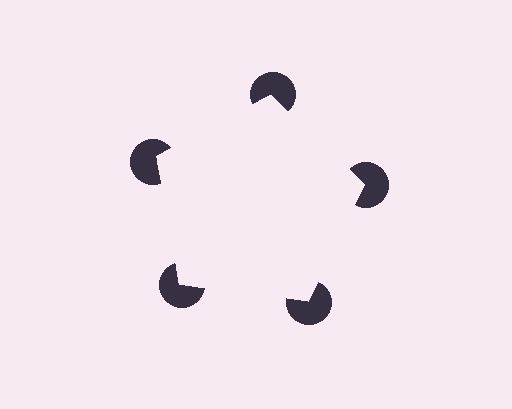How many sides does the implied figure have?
5 sides.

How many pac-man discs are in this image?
There are 5 — one at each vertex of the illusory pentagon.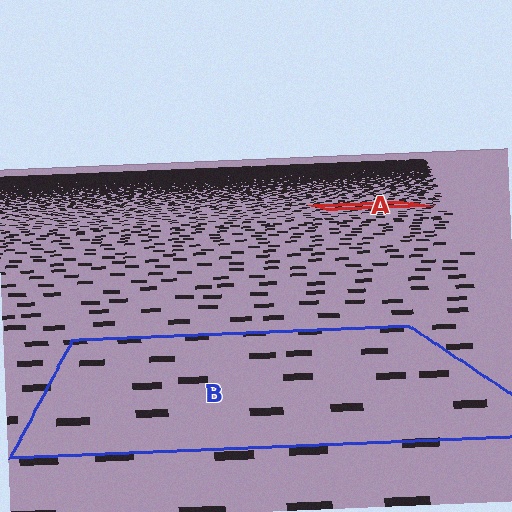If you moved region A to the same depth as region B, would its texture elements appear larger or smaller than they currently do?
They would appear larger. At a closer depth, the same texture elements are projected at a bigger on-screen size.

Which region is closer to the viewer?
Region B is closer. The texture elements there are larger and more spread out.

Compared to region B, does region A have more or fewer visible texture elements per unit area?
Region A has more texture elements per unit area — they are packed more densely because it is farther away.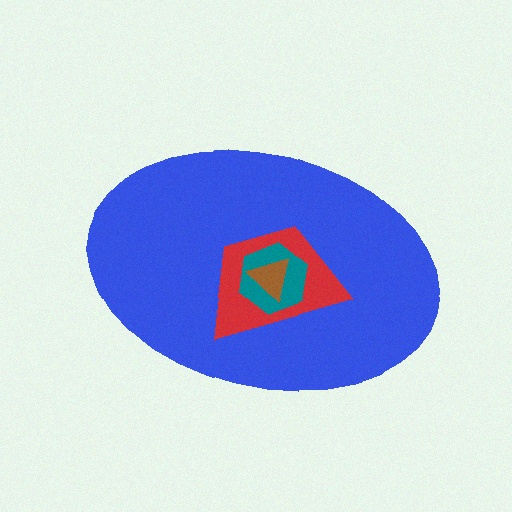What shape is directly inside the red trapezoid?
The teal hexagon.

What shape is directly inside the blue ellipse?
The red trapezoid.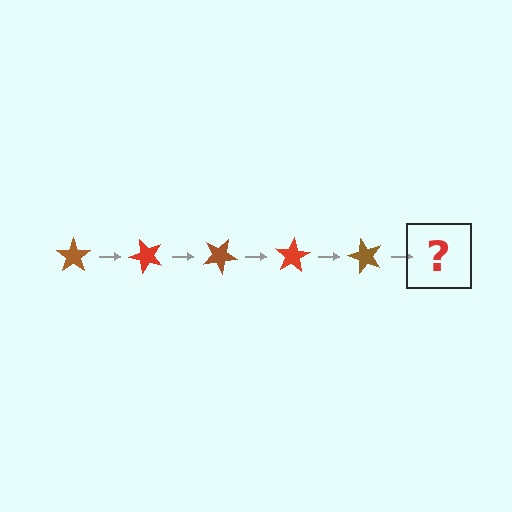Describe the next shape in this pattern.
It should be a red star, rotated 250 degrees from the start.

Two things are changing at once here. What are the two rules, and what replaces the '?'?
The two rules are that it rotates 50 degrees each step and the color cycles through brown and red. The '?' should be a red star, rotated 250 degrees from the start.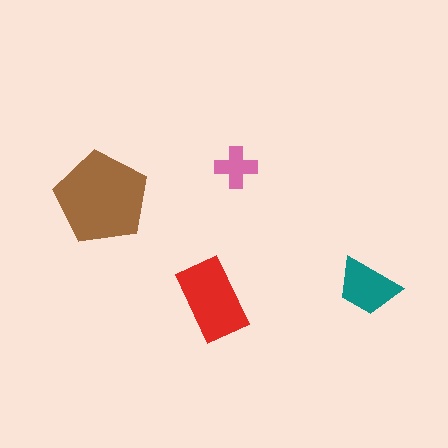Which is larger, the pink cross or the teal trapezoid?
The teal trapezoid.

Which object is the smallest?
The pink cross.